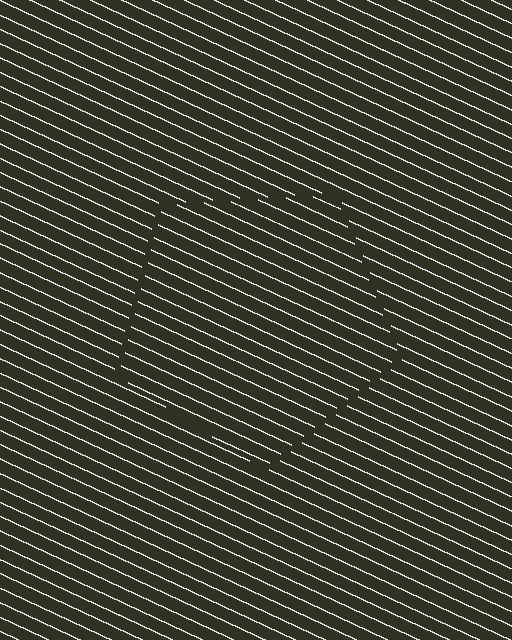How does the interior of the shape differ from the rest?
The interior of the shape contains the same grating, shifted by half a period — the contour is defined by the phase discontinuity where line-ends from the inner and outer gratings abut.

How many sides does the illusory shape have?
5 sides — the line-ends trace a pentagon.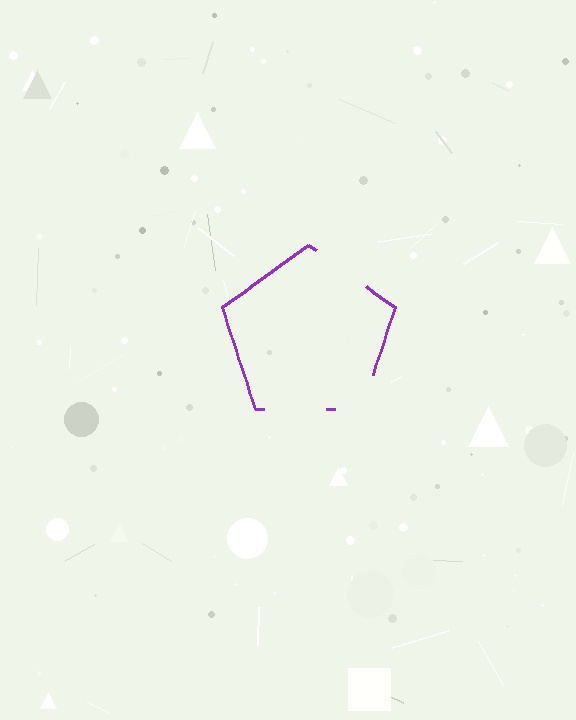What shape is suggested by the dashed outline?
The dashed outline suggests a pentagon.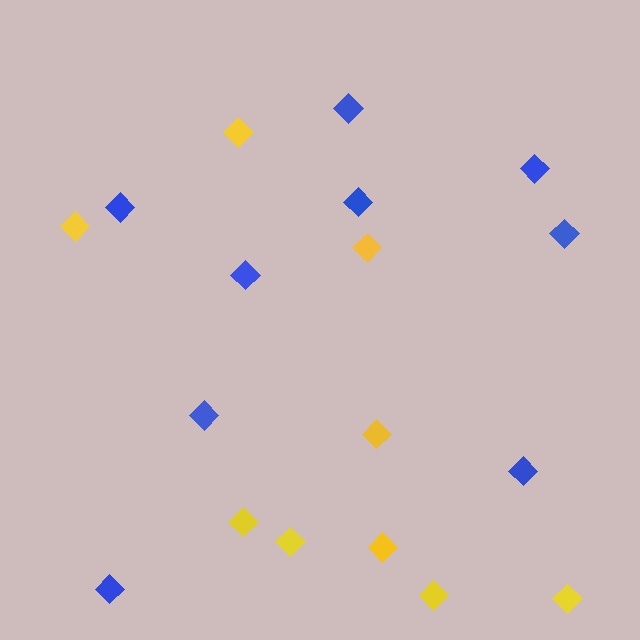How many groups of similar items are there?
There are 2 groups: one group of yellow diamonds (9) and one group of blue diamonds (9).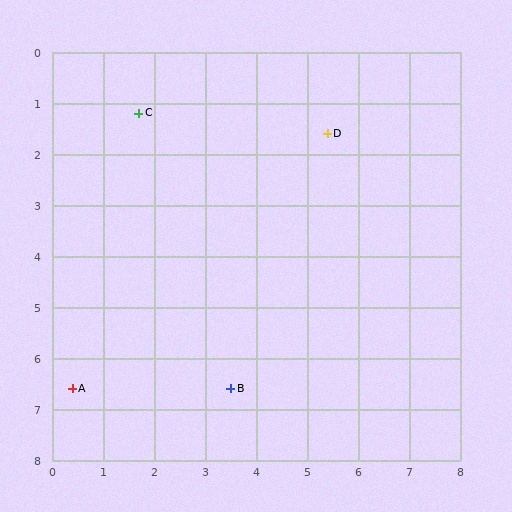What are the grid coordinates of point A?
Point A is at approximately (0.4, 6.6).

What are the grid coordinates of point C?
Point C is at approximately (1.7, 1.2).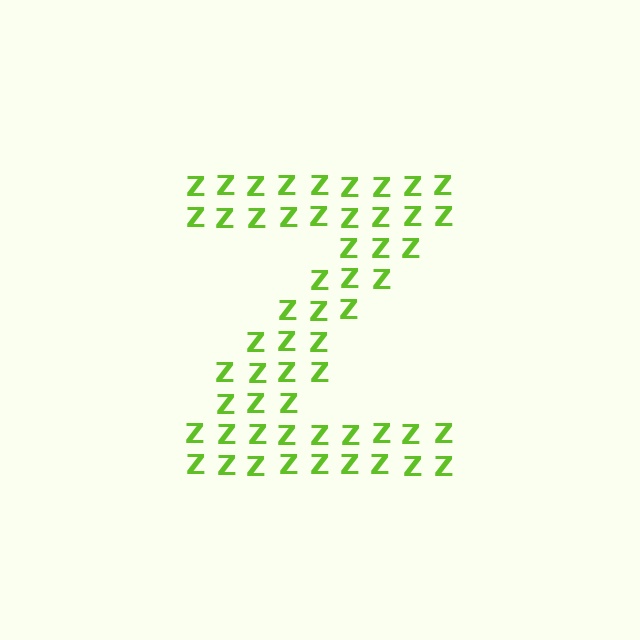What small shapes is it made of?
It is made of small letter Z's.